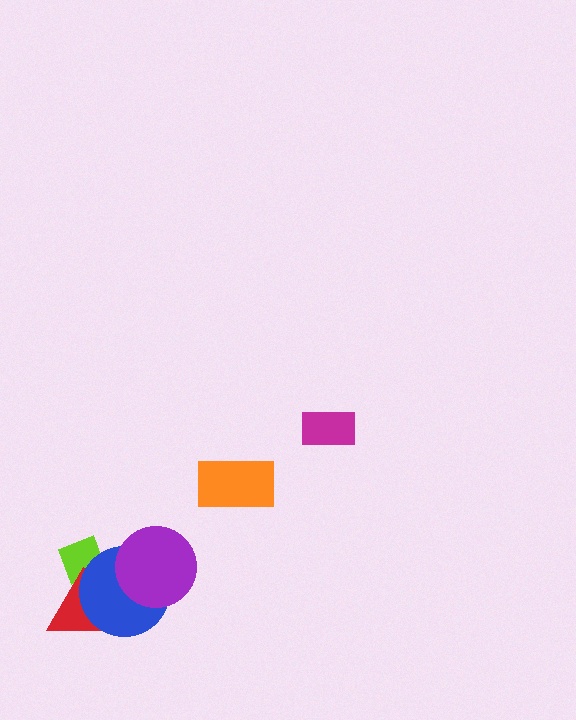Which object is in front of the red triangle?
The blue circle is in front of the red triangle.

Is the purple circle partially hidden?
No, no other shape covers it.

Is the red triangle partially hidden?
Yes, it is partially covered by another shape.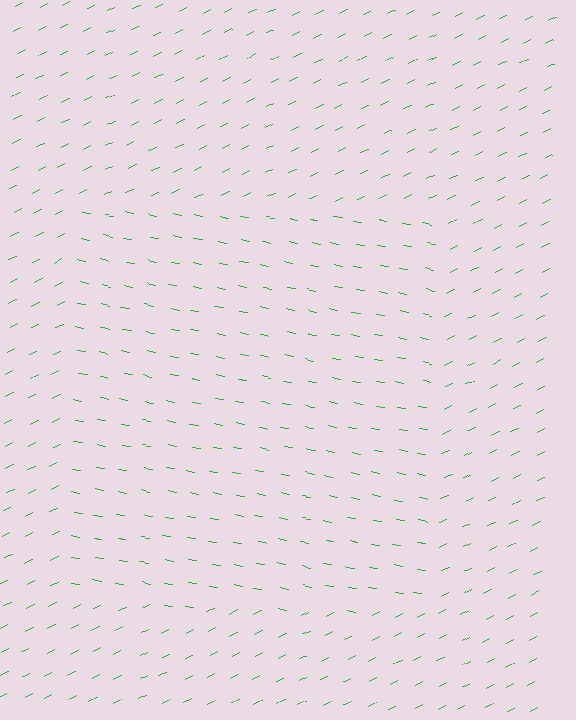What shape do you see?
I see a rectangle.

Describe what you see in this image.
The image is filled with small green line segments. A rectangle region in the image has lines oriented differently from the surrounding lines, creating a visible texture boundary.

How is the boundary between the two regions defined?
The boundary is defined purely by a change in line orientation (approximately 38 degrees difference). All lines are the same color and thickness.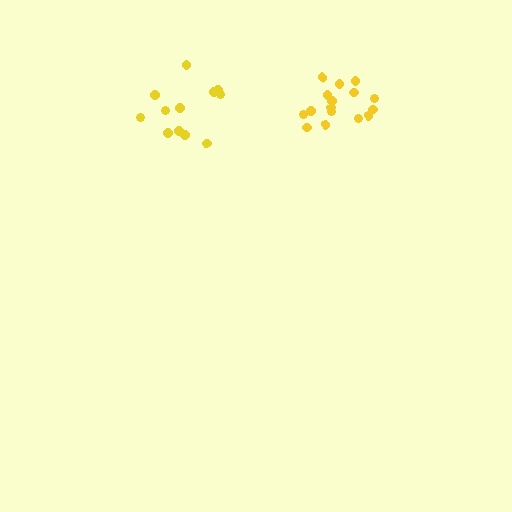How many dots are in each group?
Group 1: 16 dots, Group 2: 12 dots (28 total).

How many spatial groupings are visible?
There are 2 spatial groupings.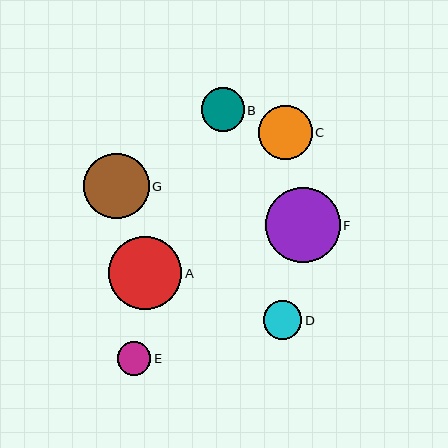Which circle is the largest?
Circle F is the largest with a size of approximately 75 pixels.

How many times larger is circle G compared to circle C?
Circle G is approximately 1.2 times the size of circle C.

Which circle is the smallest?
Circle E is the smallest with a size of approximately 34 pixels.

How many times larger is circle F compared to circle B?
Circle F is approximately 1.7 times the size of circle B.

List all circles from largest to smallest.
From largest to smallest: F, A, G, C, B, D, E.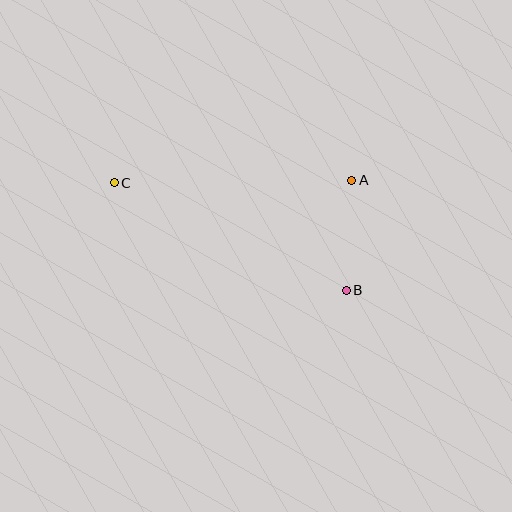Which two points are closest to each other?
Points A and B are closest to each other.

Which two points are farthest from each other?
Points B and C are farthest from each other.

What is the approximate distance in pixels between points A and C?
The distance between A and C is approximately 238 pixels.